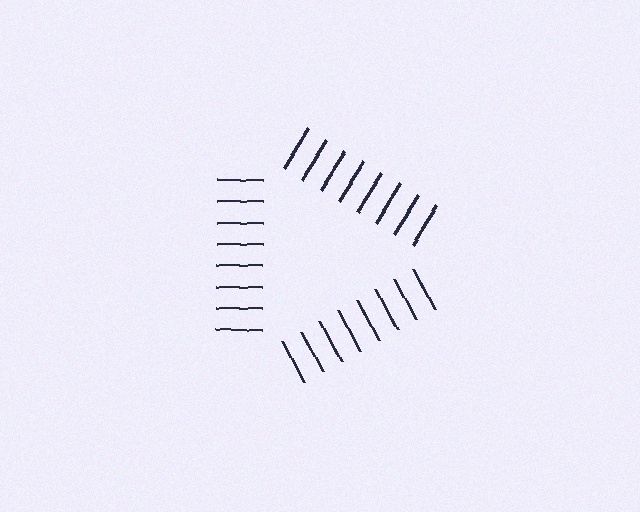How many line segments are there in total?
24 — 8 along each of the 3 edges.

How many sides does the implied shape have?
3 sides — the line-ends trace a triangle.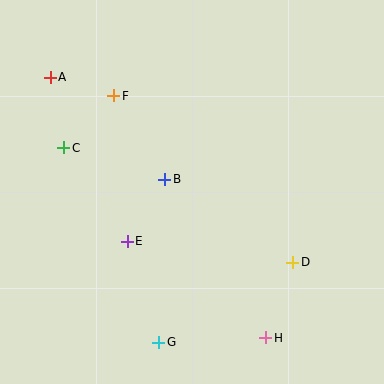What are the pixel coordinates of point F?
Point F is at (114, 96).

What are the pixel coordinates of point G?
Point G is at (159, 342).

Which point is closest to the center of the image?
Point B at (165, 179) is closest to the center.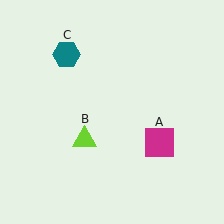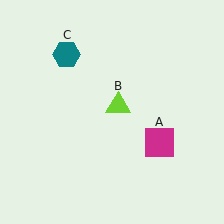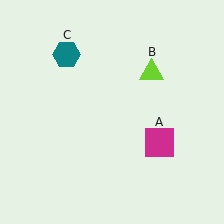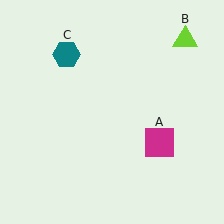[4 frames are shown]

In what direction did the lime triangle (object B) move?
The lime triangle (object B) moved up and to the right.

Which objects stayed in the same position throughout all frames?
Magenta square (object A) and teal hexagon (object C) remained stationary.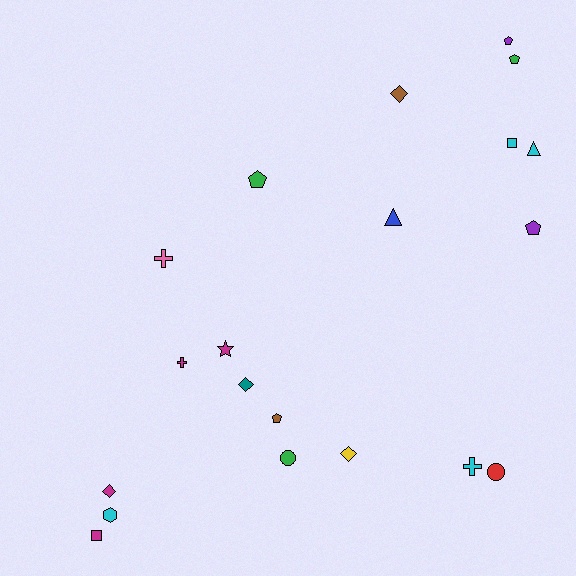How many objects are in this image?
There are 20 objects.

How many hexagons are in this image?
There is 1 hexagon.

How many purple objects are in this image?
There are 2 purple objects.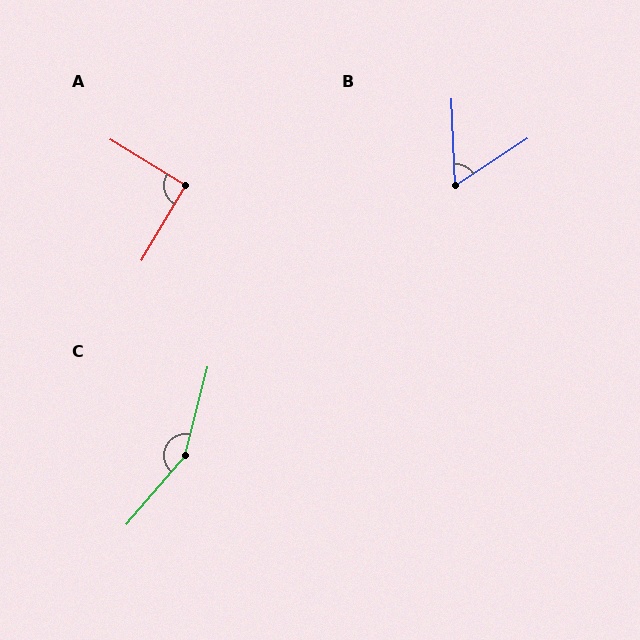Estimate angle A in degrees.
Approximately 91 degrees.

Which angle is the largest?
C, at approximately 154 degrees.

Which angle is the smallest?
B, at approximately 59 degrees.